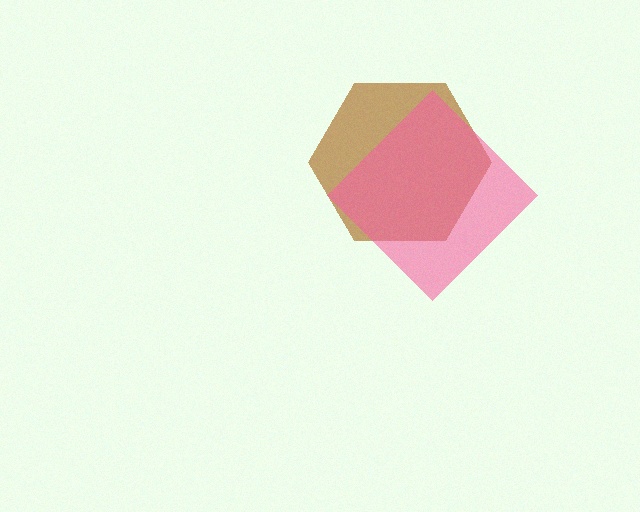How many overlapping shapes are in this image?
There are 2 overlapping shapes in the image.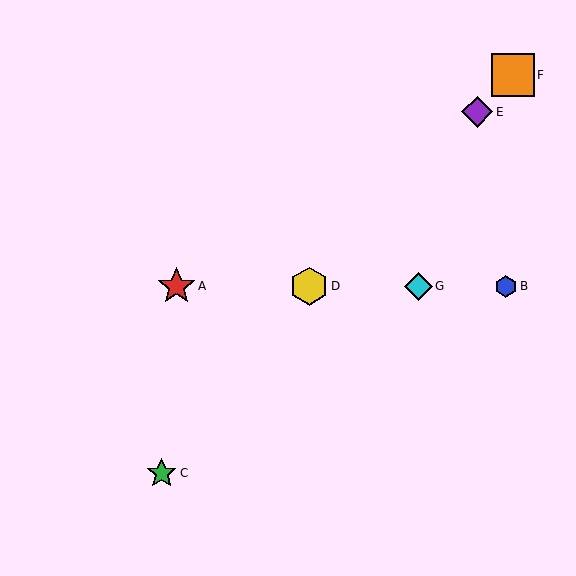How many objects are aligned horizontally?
4 objects (A, B, D, G) are aligned horizontally.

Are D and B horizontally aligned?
Yes, both are at y≈286.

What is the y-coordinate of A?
Object A is at y≈286.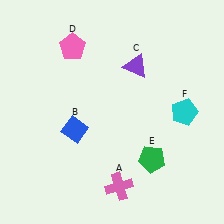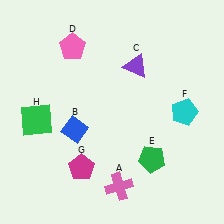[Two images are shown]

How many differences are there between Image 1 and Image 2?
There are 2 differences between the two images.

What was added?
A magenta pentagon (G), a green square (H) were added in Image 2.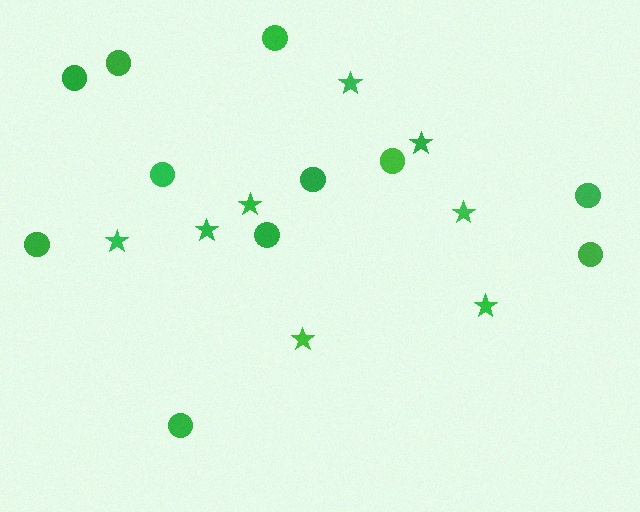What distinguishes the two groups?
There are 2 groups: one group of circles (11) and one group of stars (8).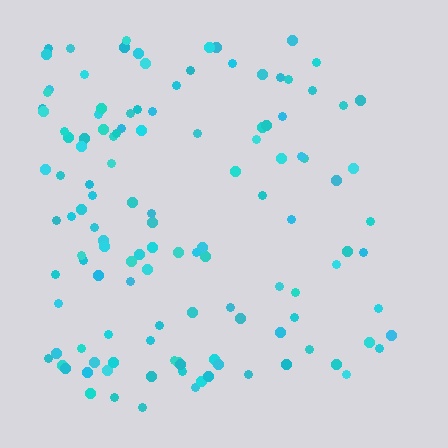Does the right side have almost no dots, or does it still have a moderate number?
Still a moderate number, just noticeably fewer than the left.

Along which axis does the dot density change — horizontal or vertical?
Horizontal.